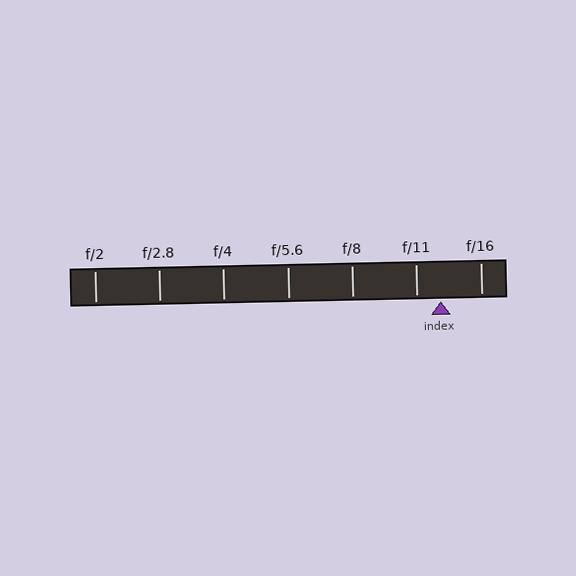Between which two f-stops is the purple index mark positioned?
The index mark is between f/11 and f/16.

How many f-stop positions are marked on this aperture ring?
There are 7 f-stop positions marked.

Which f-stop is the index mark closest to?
The index mark is closest to f/11.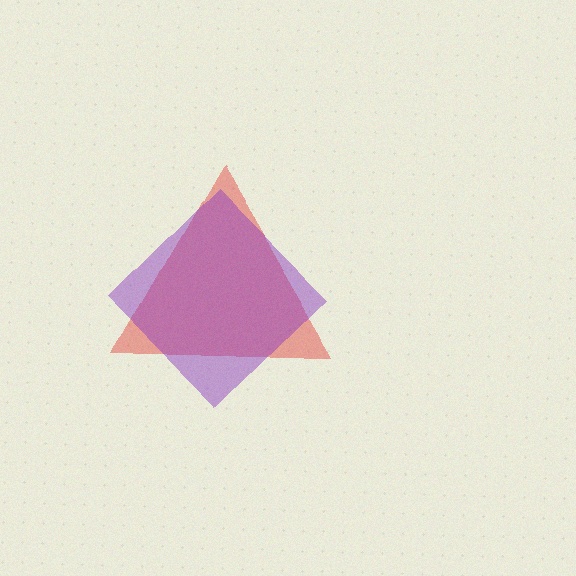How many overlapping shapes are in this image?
There are 2 overlapping shapes in the image.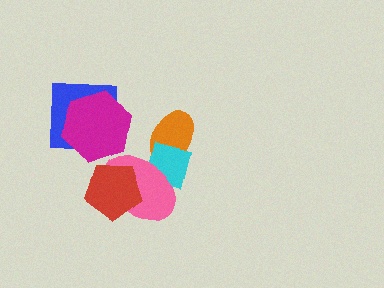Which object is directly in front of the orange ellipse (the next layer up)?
The cyan square is directly in front of the orange ellipse.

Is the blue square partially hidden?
Yes, it is partially covered by another shape.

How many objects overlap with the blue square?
1 object overlaps with the blue square.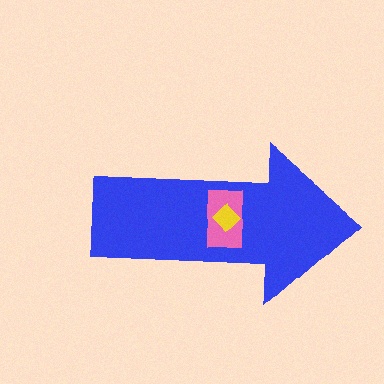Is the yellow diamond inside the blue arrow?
Yes.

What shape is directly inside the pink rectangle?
The yellow diamond.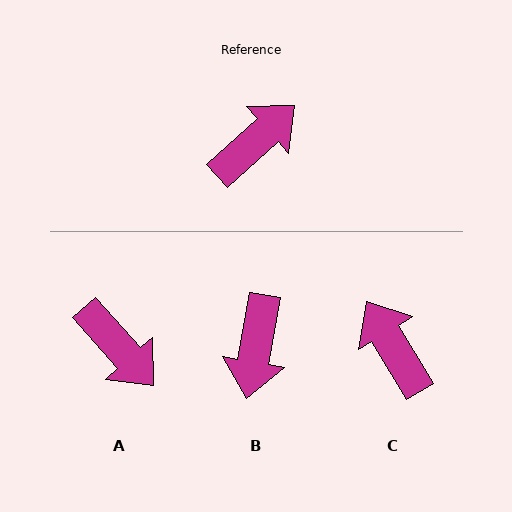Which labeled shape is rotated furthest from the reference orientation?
B, about 142 degrees away.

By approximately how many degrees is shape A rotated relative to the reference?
Approximately 90 degrees clockwise.